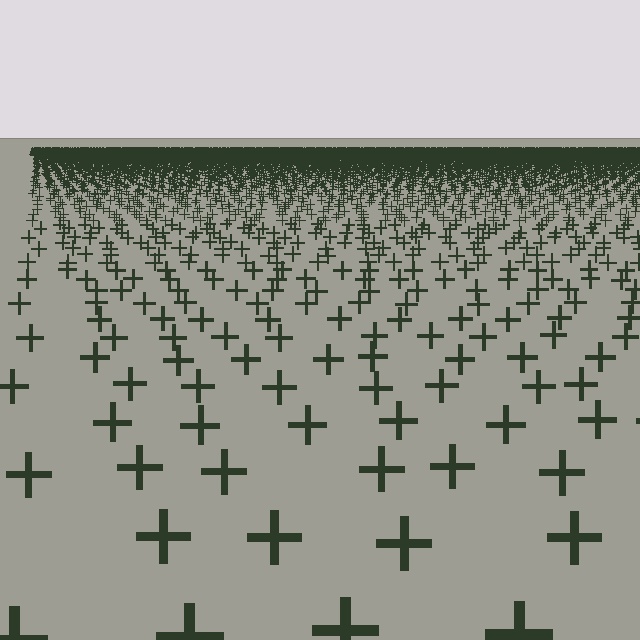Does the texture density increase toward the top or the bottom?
Density increases toward the top.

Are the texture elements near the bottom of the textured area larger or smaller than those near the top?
Larger. Near the bottom, elements are closer to the viewer and appear at a bigger on-screen size.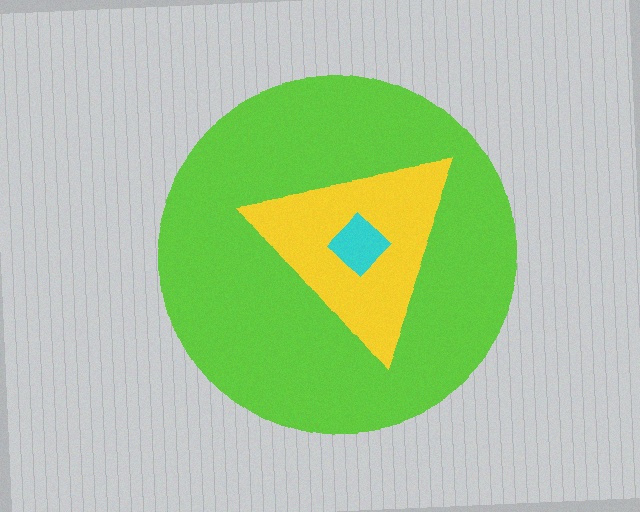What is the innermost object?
The cyan diamond.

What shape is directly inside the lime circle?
The yellow triangle.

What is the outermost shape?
The lime circle.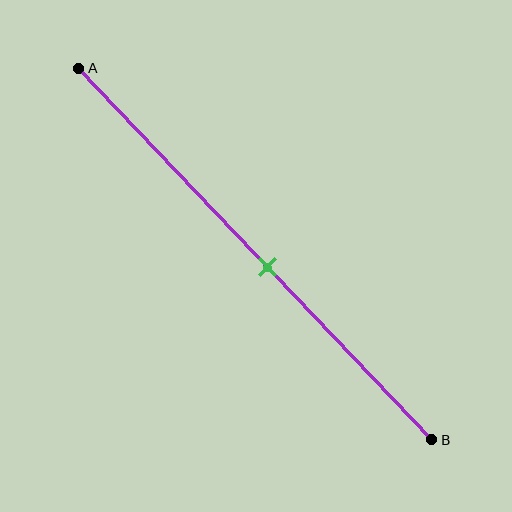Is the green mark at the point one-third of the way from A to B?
No, the mark is at about 55% from A, not at the 33% one-third point.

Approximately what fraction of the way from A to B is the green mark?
The green mark is approximately 55% of the way from A to B.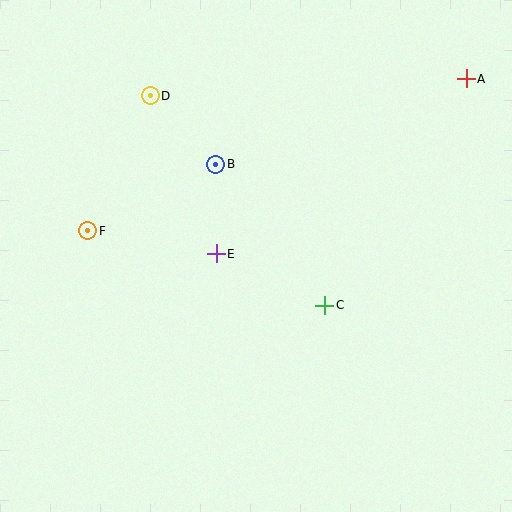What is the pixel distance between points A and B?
The distance between A and B is 265 pixels.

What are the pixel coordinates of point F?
Point F is at (88, 231).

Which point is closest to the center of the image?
Point E at (216, 254) is closest to the center.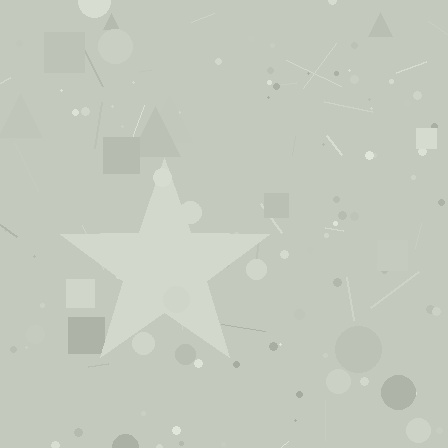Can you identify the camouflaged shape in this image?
The camouflaged shape is a star.